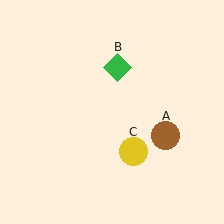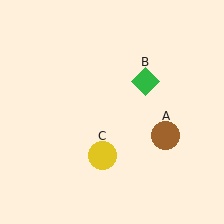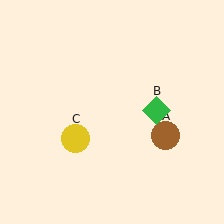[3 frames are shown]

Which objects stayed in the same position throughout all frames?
Brown circle (object A) remained stationary.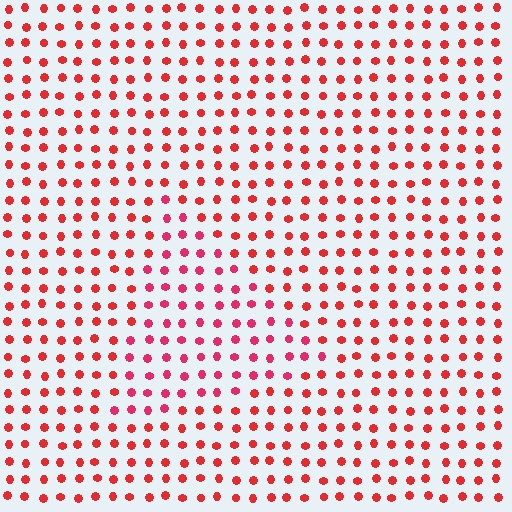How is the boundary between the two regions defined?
The boundary is defined purely by a slight shift in hue (about 19 degrees). Spacing, size, and orientation are identical on both sides.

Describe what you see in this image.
The image is filled with small red elements in a uniform arrangement. A triangle-shaped region is visible where the elements are tinted to a slightly different hue, forming a subtle color boundary.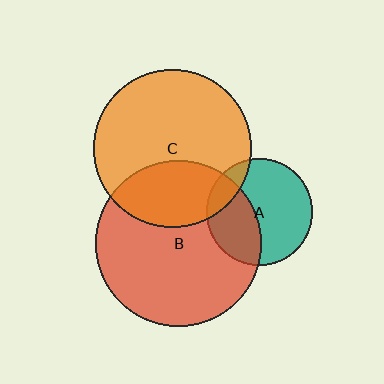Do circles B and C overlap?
Yes.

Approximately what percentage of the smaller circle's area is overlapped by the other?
Approximately 30%.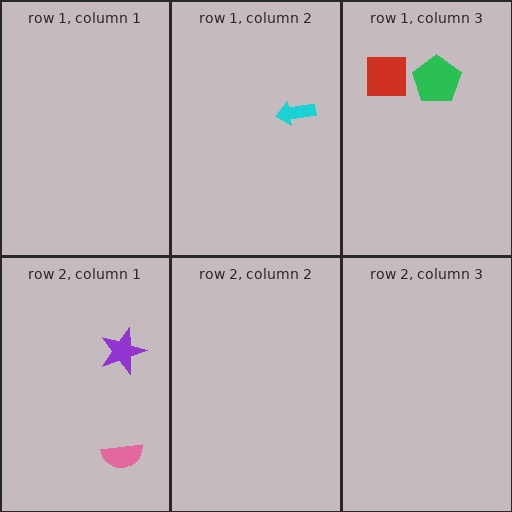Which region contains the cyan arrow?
The row 1, column 2 region.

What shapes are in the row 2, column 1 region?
The purple star, the pink semicircle.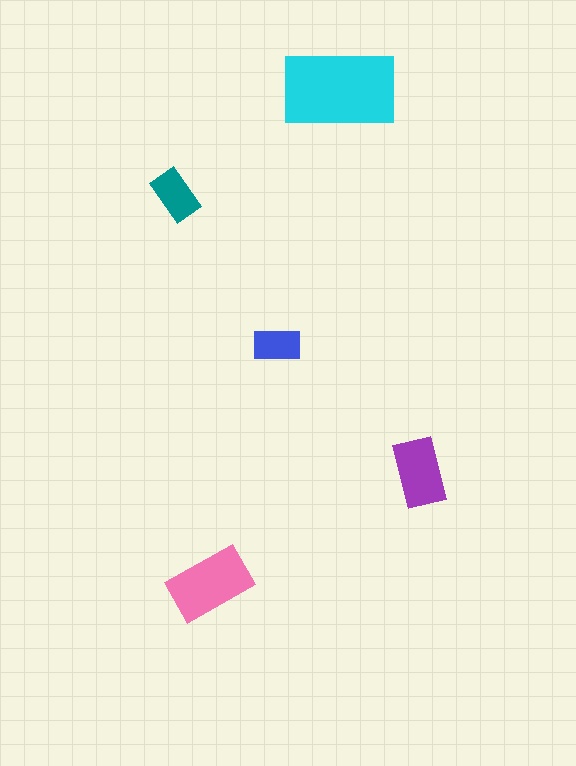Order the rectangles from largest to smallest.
the cyan one, the pink one, the purple one, the teal one, the blue one.